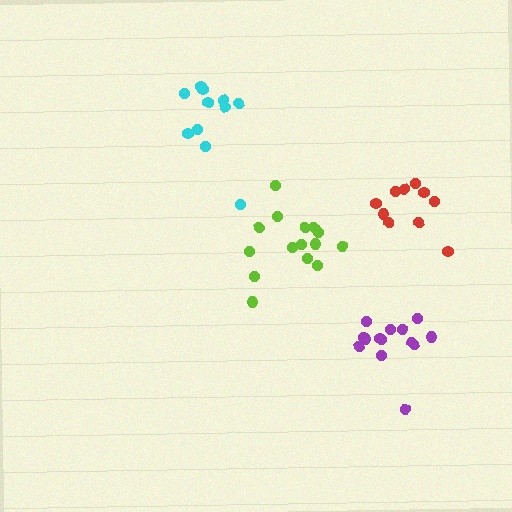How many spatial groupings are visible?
There are 4 spatial groupings.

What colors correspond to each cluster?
The clusters are colored: cyan, red, lime, purple.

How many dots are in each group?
Group 1: 11 dots, Group 2: 10 dots, Group 3: 15 dots, Group 4: 14 dots (50 total).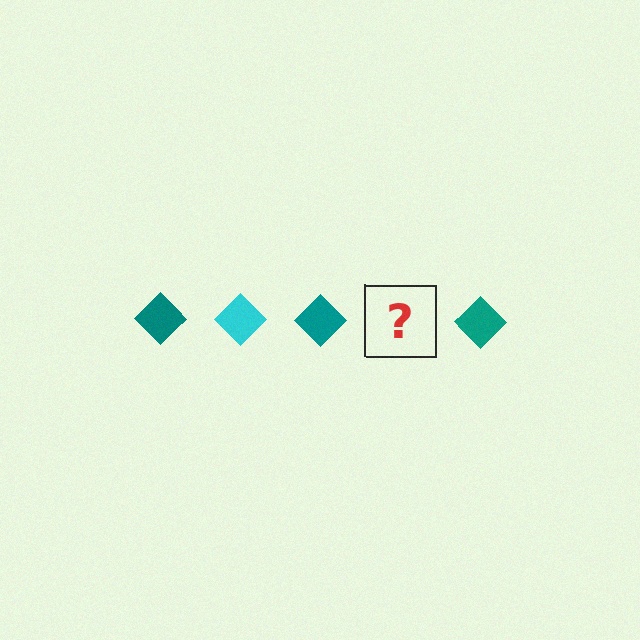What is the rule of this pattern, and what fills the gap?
The rule is that the pattern cycles through teal, cyan diamonds. The gap should be filled with a cyan diamond.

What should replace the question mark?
The question mark should be replaced with a cyan diamond.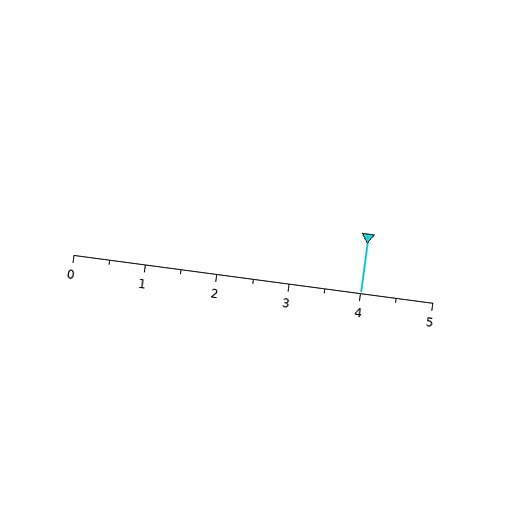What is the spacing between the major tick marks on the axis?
The major ticks are spaced 1 apart.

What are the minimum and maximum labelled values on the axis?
The axis runs from 0 to 5.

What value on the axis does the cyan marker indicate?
The marker indicates approximately 4.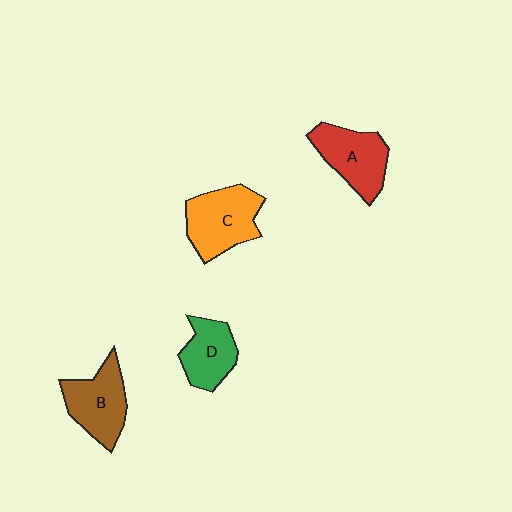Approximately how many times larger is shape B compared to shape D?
Approximately 1.3 times.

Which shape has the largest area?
Shape C (orange).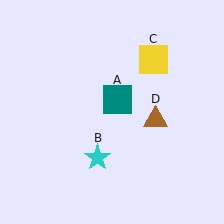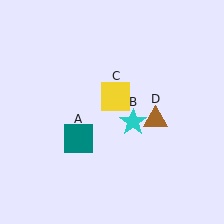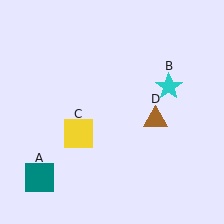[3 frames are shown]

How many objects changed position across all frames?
3 objects changed position: teal square (object A), cyan star (object B), yellow square (object C).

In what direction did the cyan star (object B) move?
The cyan star (object B) moved up and to the right.